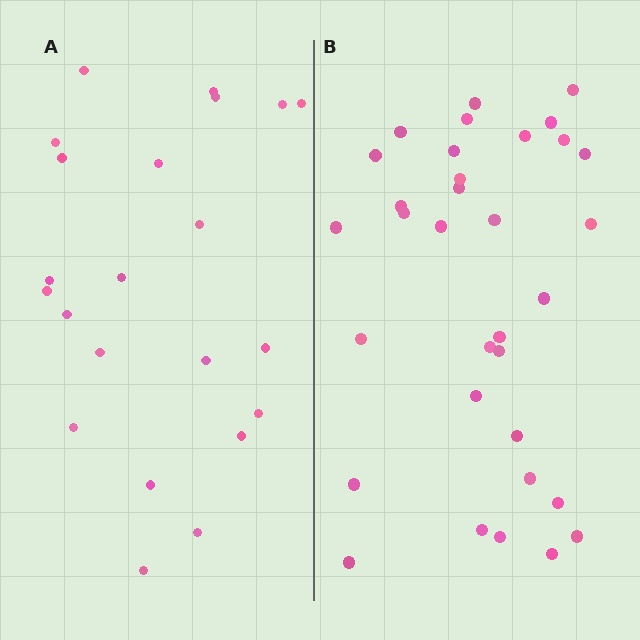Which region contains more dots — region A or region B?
Region B (the right region) has more dots.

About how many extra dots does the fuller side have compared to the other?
Region B has roughly 12 or so more dots than region A.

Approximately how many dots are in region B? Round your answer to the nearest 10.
About 30 dots. (The exact count is 33, which rounds to 30.)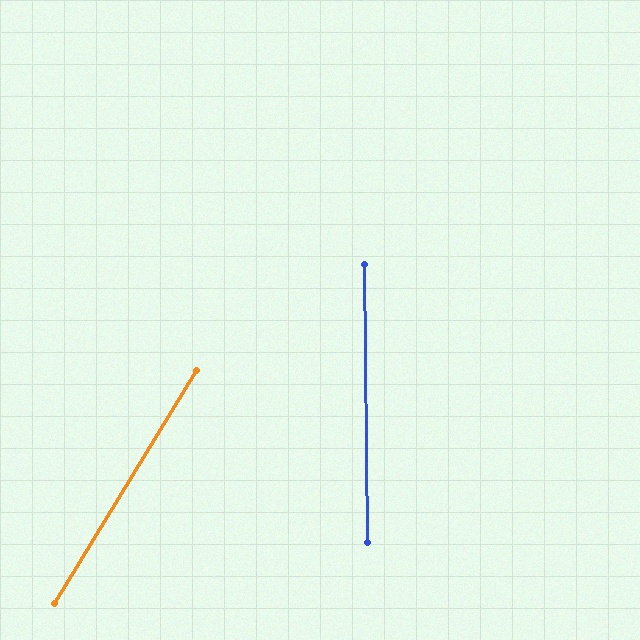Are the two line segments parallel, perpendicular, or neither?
Neither parallel nor perpendicular — they differ by about 32°.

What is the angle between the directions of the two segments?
Approximately 32 degrees.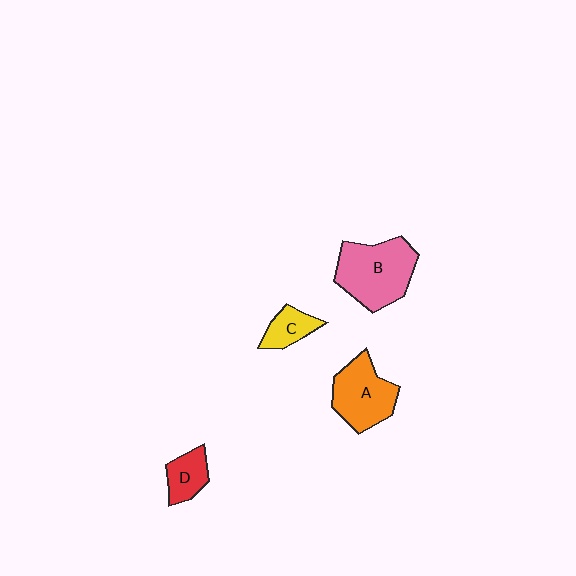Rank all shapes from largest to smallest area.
From largest to smallest: B (pink), A (orange), D (red), C (yellow).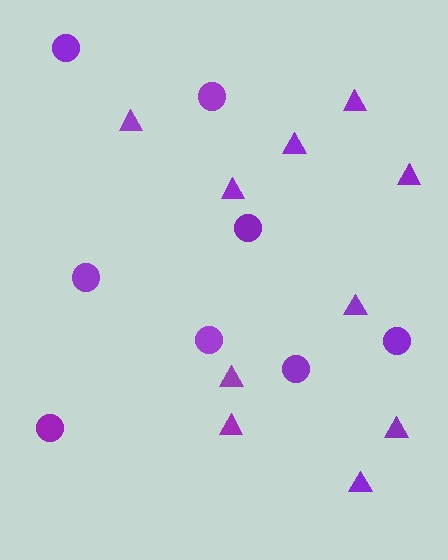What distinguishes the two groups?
There are 2 groups: one group of circles (8) and one group of triangles (10).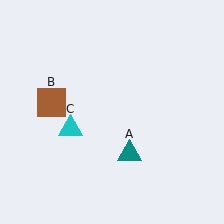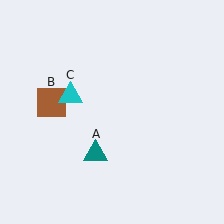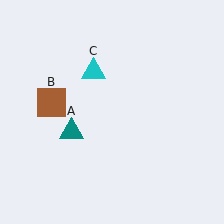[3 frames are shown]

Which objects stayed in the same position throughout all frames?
Brown square (object B) remained stationary.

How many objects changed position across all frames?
2 objects changed position: teal triangle (object A), cyan triangle (object C).